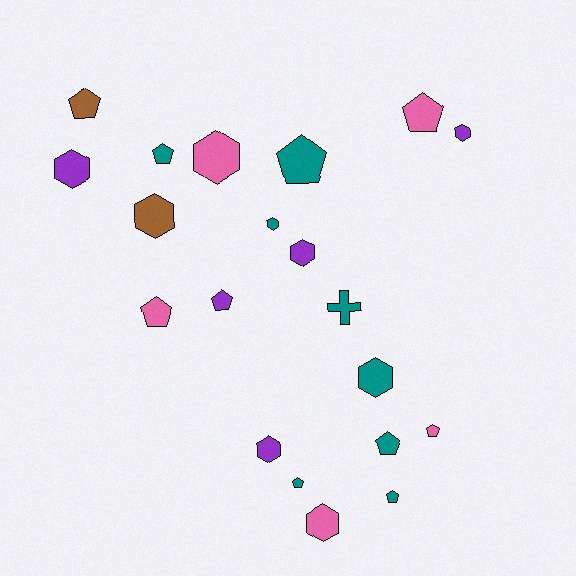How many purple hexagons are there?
There are 4 purple hexagons.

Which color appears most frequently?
Teal, with 8 objects.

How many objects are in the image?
There are 20 objects.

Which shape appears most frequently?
Pentagon, with 10 objects.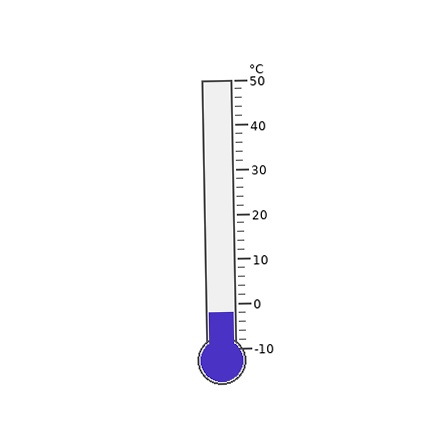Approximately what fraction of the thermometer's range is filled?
The thermometer is filled to approximately 15% of its range.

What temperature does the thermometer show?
The thermometer shows approximately -2°C.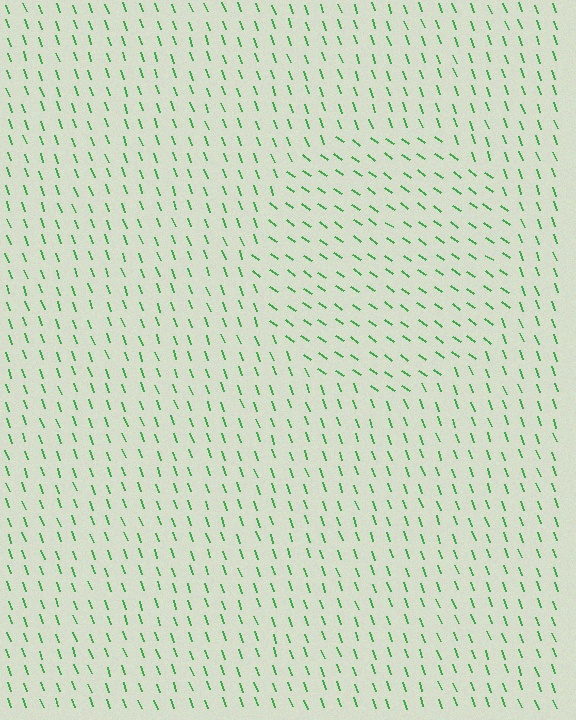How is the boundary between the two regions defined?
The boundary is defined purely by a change in line orientation (approximately 35 degrees difference). All lines are the same color and thickness.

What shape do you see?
I see a circle.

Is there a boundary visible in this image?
Yes, there is a texture boundary formed by a change in line orientation.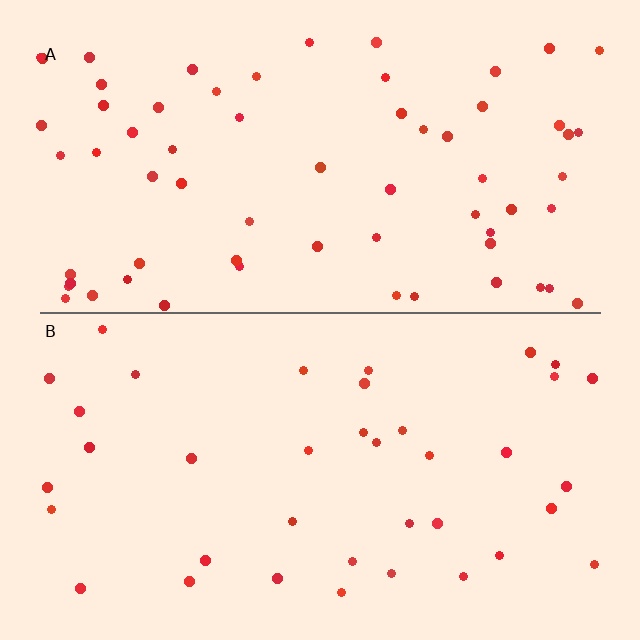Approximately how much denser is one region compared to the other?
Approximately 1.7× — region A over region B.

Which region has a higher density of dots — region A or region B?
A (the top).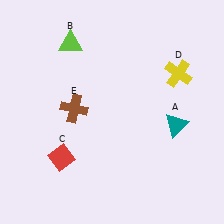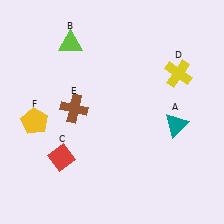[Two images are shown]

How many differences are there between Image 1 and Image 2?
There is 1 difference between the two images.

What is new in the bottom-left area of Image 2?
A yellow pentagon (F) was added in the bottom-left area of Image 2.